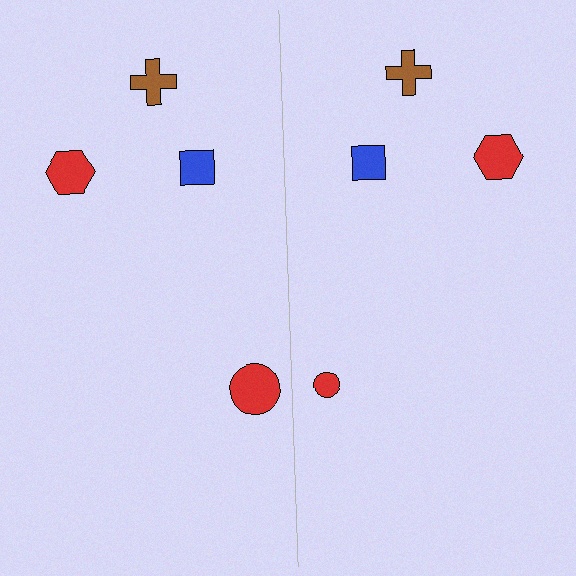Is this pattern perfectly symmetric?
No, the pattern is not perfectly symmetric. The red circle on the right side has a different size than its mirror counterpart.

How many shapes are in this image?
There are 8 shapes in this image.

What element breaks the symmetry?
The red circle on the right side has a different size than its mirror counterpart.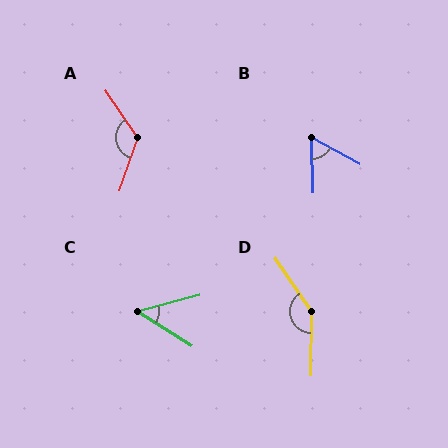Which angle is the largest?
D, at approximately 145 degrees.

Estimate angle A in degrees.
Approximately 127 degrees.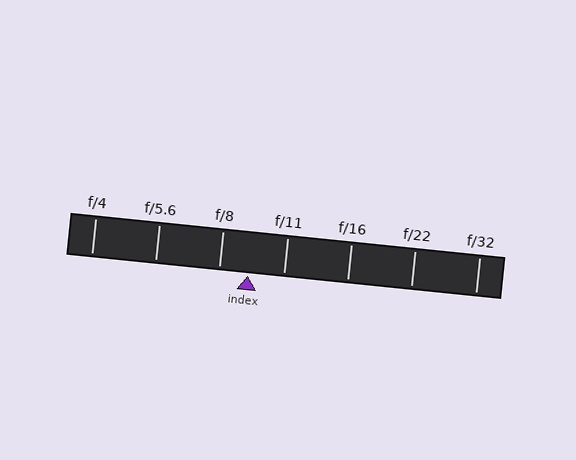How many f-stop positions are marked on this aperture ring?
There are 7 f-stop positions marked.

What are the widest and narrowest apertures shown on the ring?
The widest aperture shown is f/4 and the narrowest is f/32.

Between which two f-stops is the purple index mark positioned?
The index mark is between f/8 and f/11.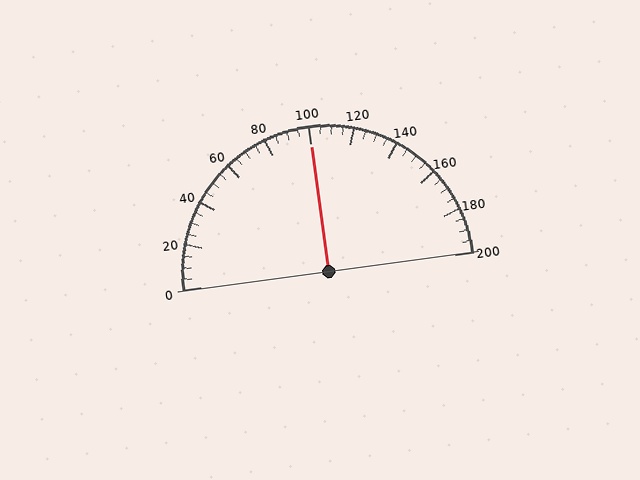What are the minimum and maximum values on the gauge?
The gauge ranges from 0 to 200.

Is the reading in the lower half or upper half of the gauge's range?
The reading is in the upper half of the range (0 to 200).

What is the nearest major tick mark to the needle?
The nearest major tick mark is 100.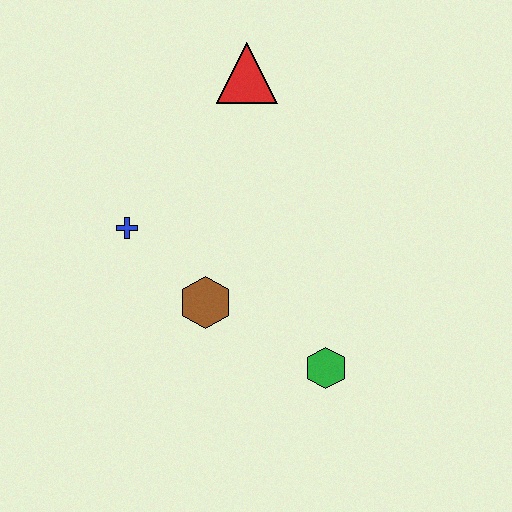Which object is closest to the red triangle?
The blue cross is closest to the red triangle.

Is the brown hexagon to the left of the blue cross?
No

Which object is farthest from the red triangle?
The green hexagon is farthest from the red triangle.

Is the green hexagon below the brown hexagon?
Yes